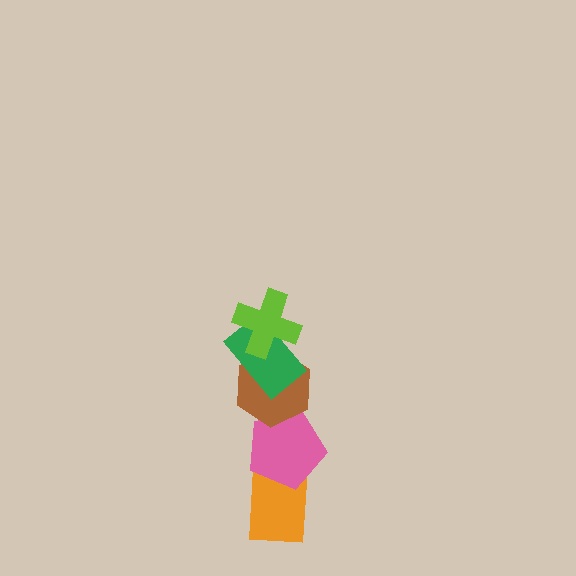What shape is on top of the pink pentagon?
The brown hexagon is on top of the pink pentagon.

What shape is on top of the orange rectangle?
The pink pentagon is on top of the orange rectangle.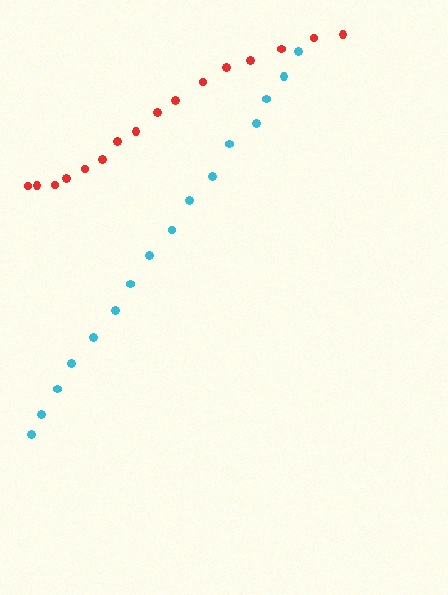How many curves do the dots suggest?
There are 2 distinct paths.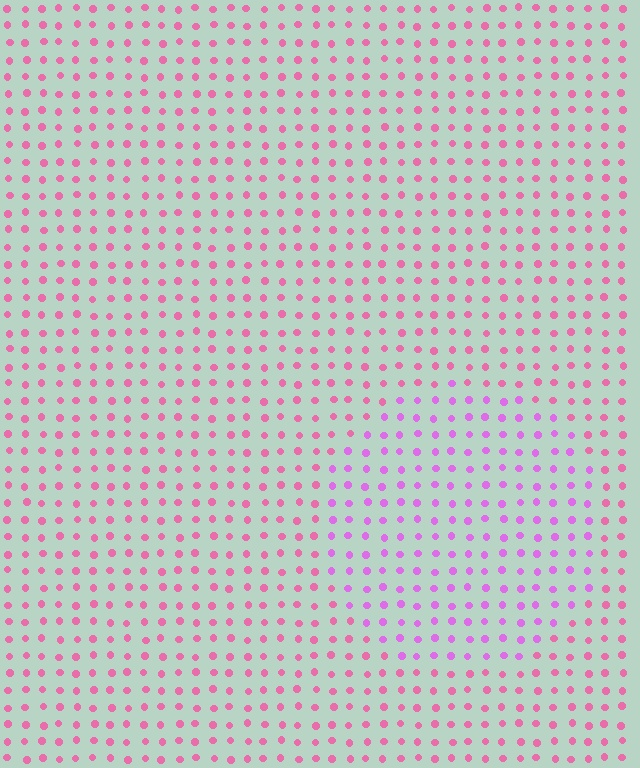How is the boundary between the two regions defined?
The boundary is defined purely by a slight shift in hue (about 35 degrees). Spacing, size, and orientation are identical on both sides.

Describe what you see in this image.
The image is filled with small pink elements in a uniform arrangement. A circle-shaped region is visible where the elements are tinted to a slightly different hue, forming a subtle color boundary.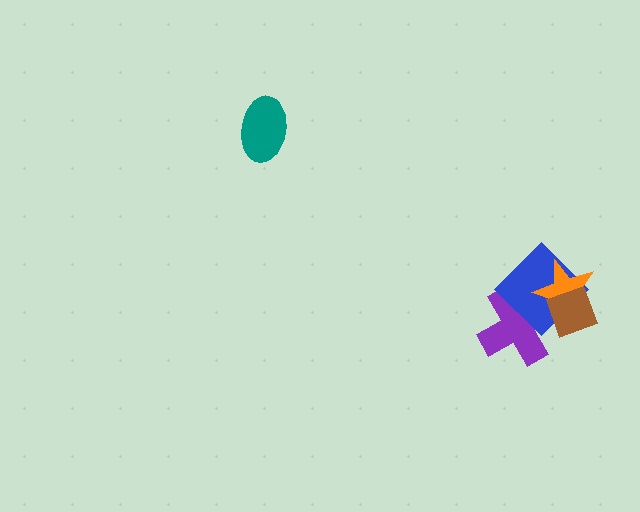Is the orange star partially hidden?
Yes, it is partially covered by another shape.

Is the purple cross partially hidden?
Yes, it is partially covered by another shape.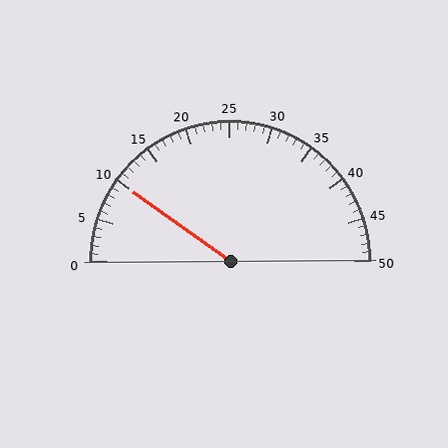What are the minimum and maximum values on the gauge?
The gauge ranges from 0 to 50.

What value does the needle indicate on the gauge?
The needle indicates approximately 10.